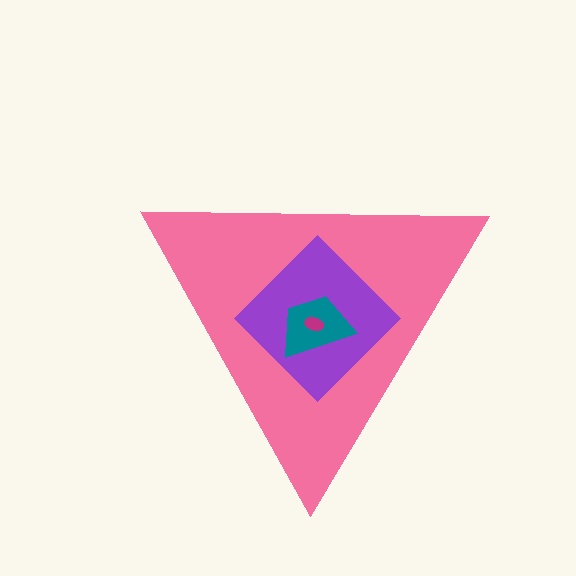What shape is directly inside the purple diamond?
The teal trapezoid.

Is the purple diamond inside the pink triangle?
Yes.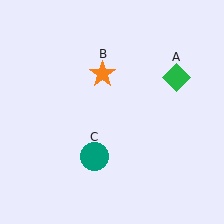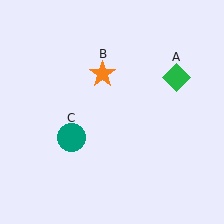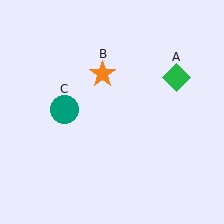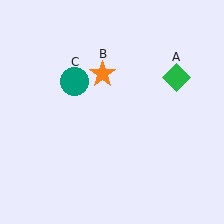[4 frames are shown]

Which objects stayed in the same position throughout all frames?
Green diamond (object A) and orange star (object B) remained stationary.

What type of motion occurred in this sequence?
The teal circle (object C) rotated clockwise around the center of the scene.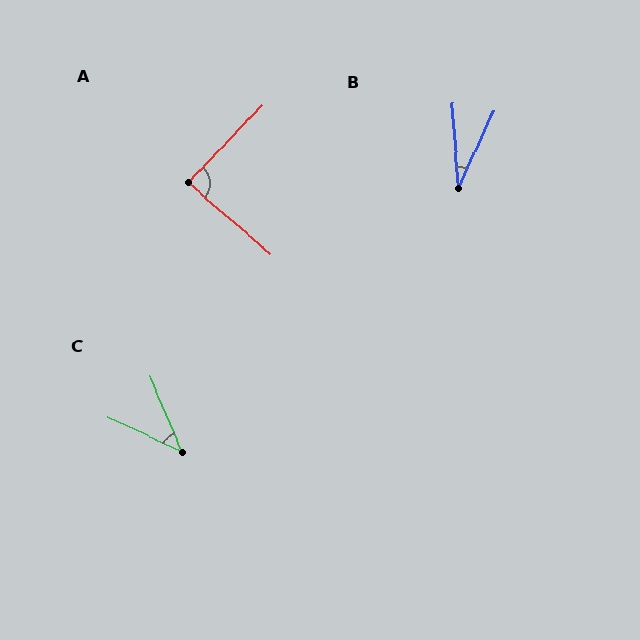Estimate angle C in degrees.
Approximately 42 degrees.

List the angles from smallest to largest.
B (29°), C (42°), A (87°).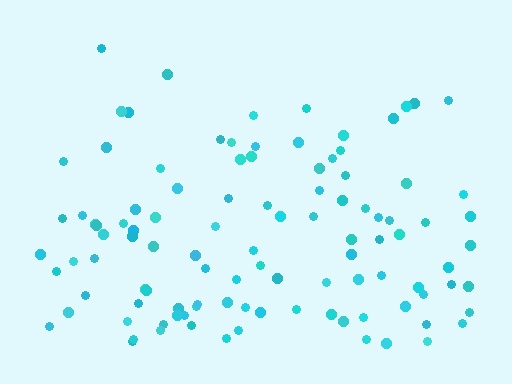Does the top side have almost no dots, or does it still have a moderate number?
Still a moderate number, just noticeably fewer than the bottom.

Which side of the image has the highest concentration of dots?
The bottom.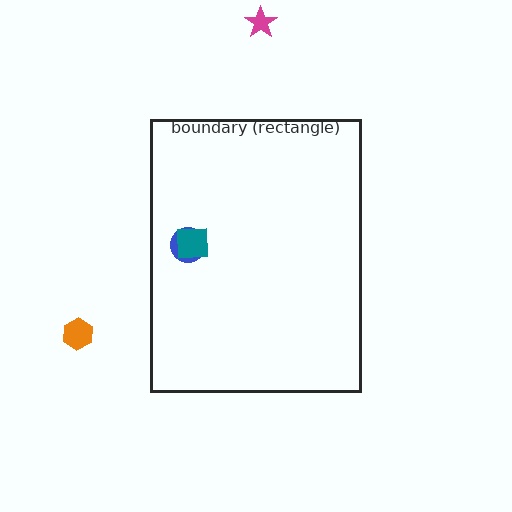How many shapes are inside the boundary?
2 inside, 2 outside.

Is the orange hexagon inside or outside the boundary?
Outside.